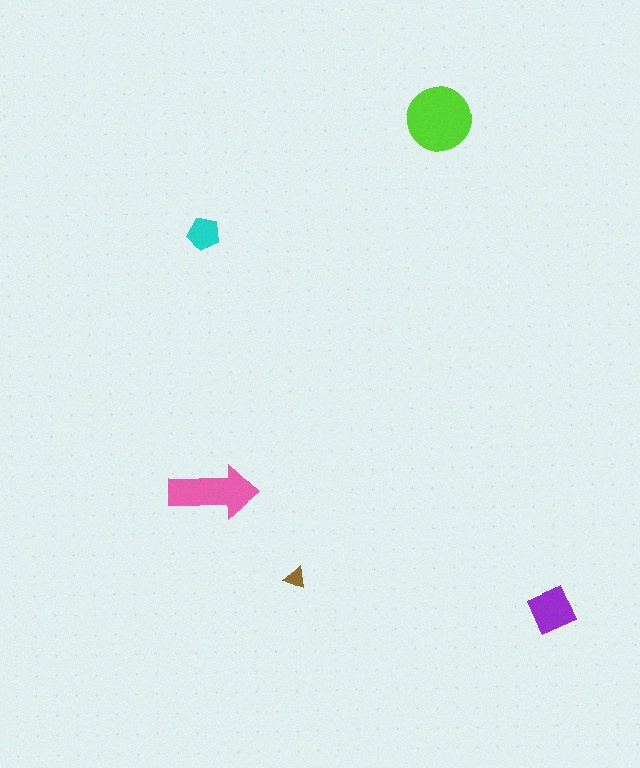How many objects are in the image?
There are 5 objects in the image.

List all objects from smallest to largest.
The brown triangle, the cyan pentagon, the purple diamond, the pink arrow, the lime circle.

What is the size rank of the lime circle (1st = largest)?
1st.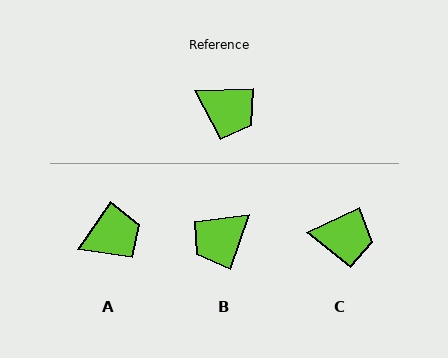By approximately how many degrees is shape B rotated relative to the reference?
Approximately 111 degrees clockwise.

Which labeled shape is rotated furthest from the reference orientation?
B, about 111 degrees away.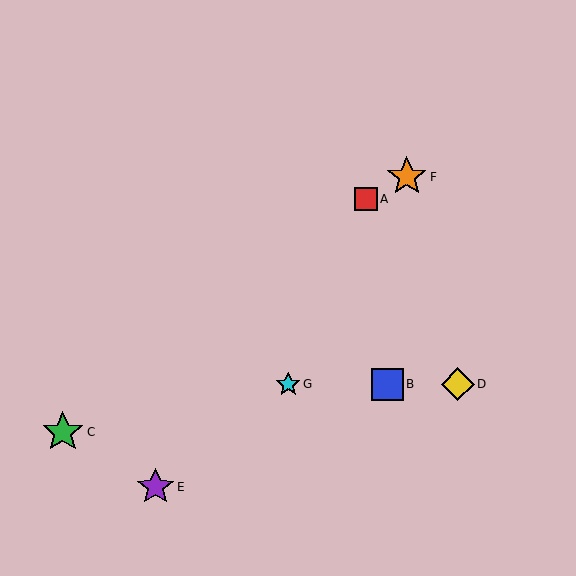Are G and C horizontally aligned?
No, G is at y≈384 and C is at y≈432.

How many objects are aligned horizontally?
3 objects (B, D, G) are aligned horizontally.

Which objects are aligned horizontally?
Objects B, D, G are aligned horizontally.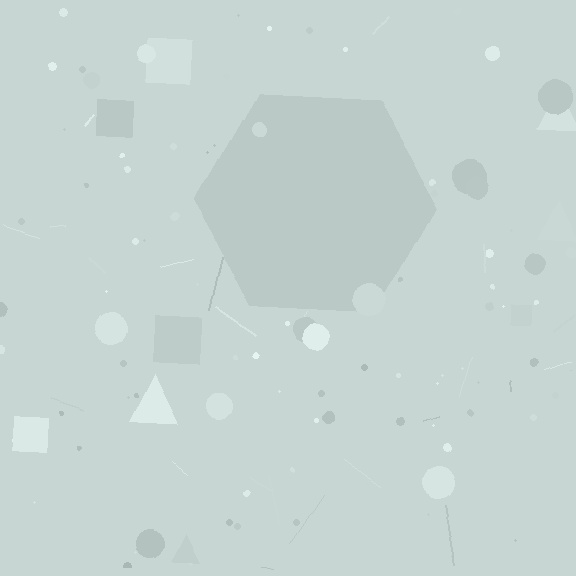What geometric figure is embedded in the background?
A hexagon is embedded in the background.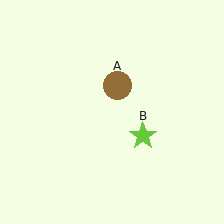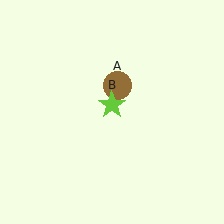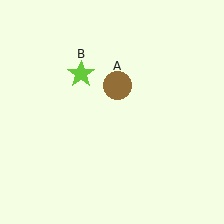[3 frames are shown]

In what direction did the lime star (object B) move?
The lime star (object B) moved up and to the left.